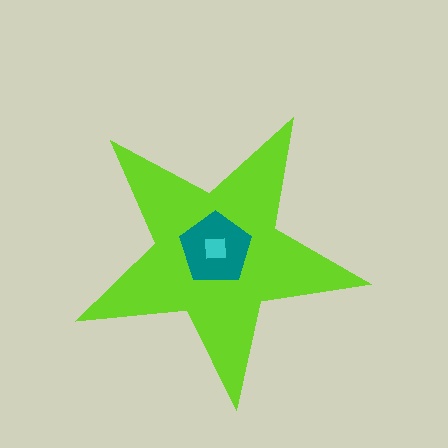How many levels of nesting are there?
3.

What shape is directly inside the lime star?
The teal pentagon.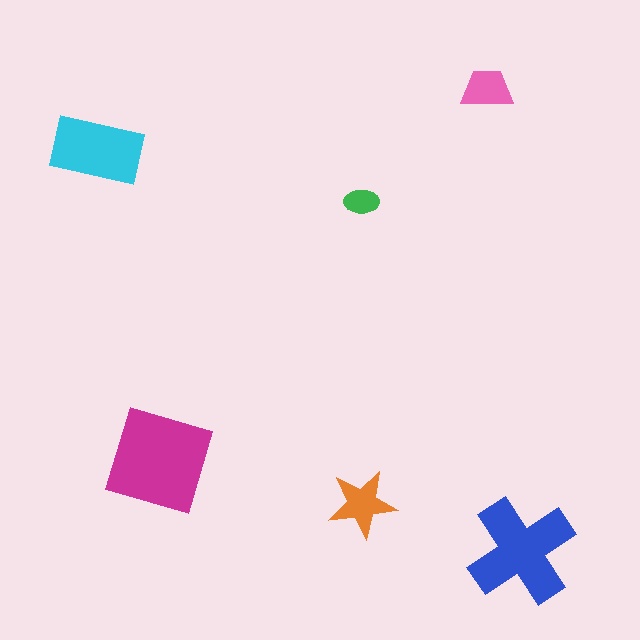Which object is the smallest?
The green ellipse.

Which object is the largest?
The magenta square.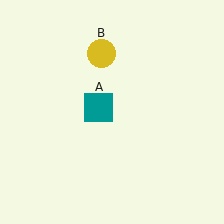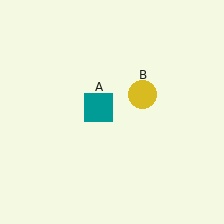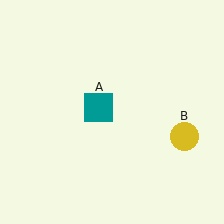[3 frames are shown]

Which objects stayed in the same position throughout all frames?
Teal square (object A) remained stationary.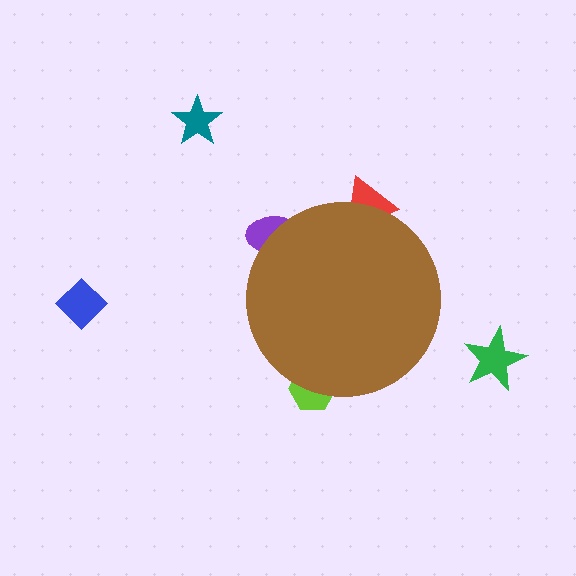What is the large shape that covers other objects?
A brown circle.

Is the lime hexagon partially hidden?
Yes, the lime hexagon is partially hidden behind the brown circle.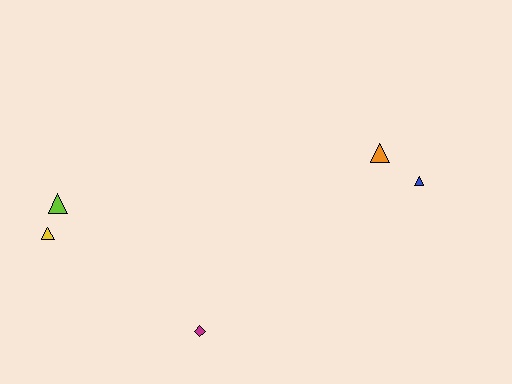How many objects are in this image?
There are 5 objects.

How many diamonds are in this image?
There is 1 diamond.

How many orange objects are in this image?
There is 1 orange object.